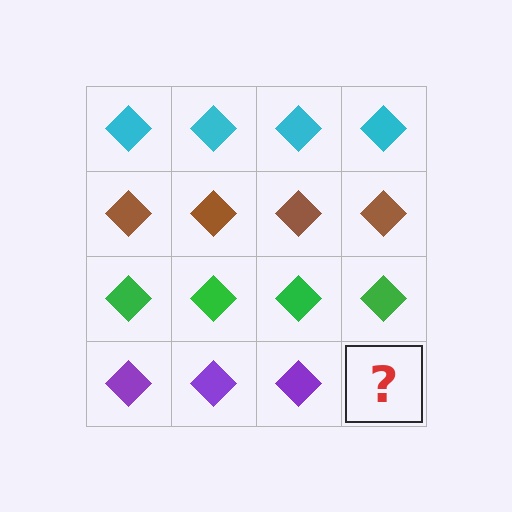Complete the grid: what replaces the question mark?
The question mark should be replaced with a purple diamond.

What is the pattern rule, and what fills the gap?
The rule is that each row has a consistent color. The gap should be filled with a purple diamond.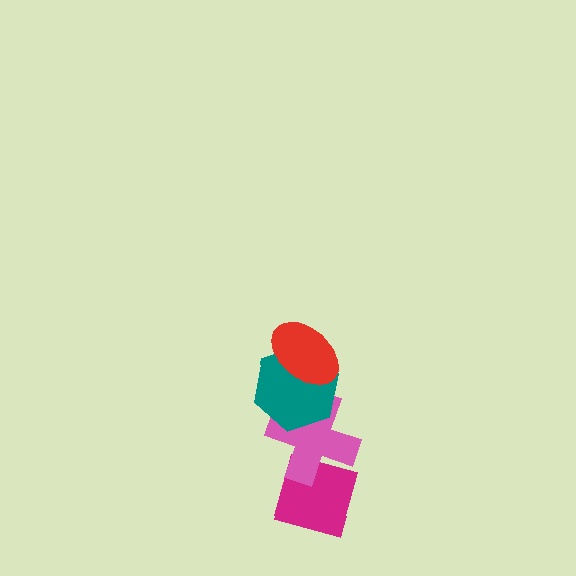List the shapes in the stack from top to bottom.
From top to bottom: the red ellipse, the teal hexagon, the pink cross, the magenta diamond.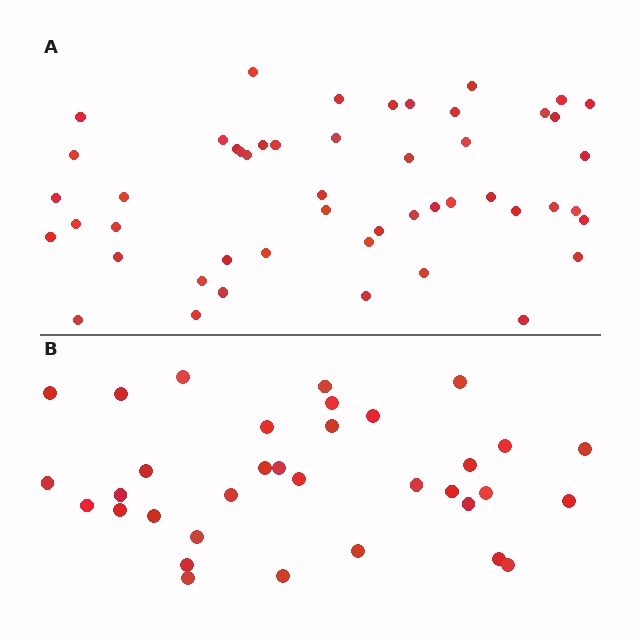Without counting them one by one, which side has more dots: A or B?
Region A (the top region) has more dots.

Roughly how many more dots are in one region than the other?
Region A has approximately 15 more dots than region B.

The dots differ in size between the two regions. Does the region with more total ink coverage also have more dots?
No. Region B has more total ink coverage because its dots are larger, but region A actually contains more individual dots. Total area can be misleading — the number of items is what matters here.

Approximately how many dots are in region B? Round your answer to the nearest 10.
About 30 dots. (The exact count is 34, which rounds to 30.)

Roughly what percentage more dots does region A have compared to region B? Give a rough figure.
About 45% more.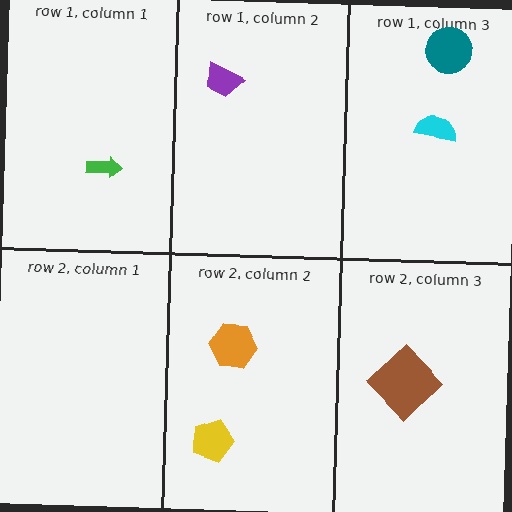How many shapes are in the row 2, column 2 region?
2.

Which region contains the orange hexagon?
The row 2, column 2 region.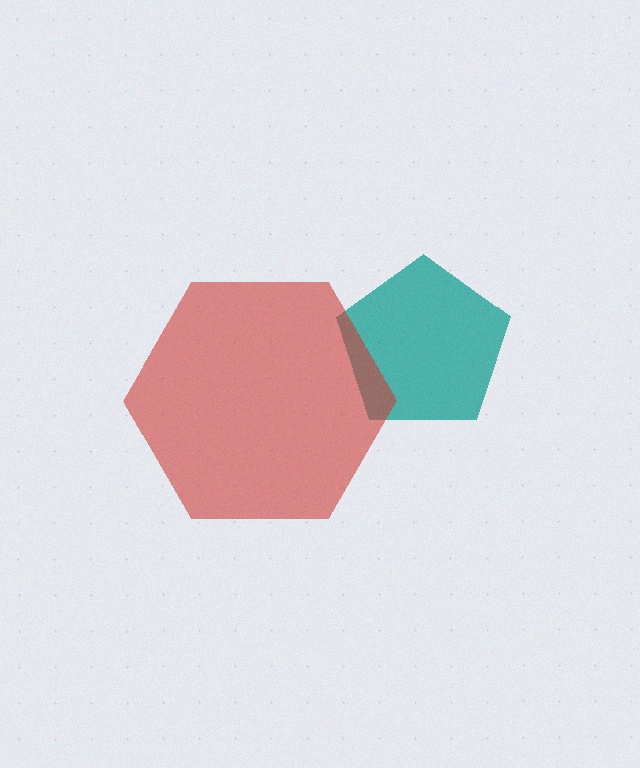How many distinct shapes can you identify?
There are 2 distinct shapes: a teal pentagon, a red hexagon.